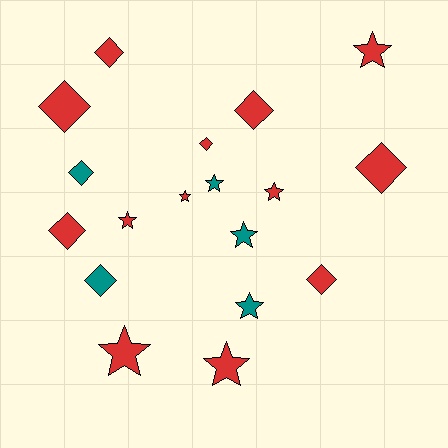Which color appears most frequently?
Red, with 13 objects.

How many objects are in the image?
There are 18 objects.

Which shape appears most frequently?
Diamond, with 9 objects.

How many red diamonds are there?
There are 7 red diamonds.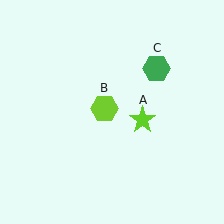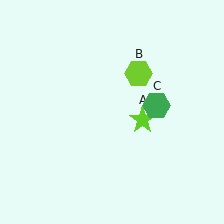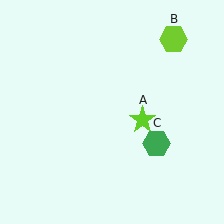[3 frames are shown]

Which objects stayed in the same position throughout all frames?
Lime star (object A) remained stationary.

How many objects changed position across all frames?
2 objects changed position: lime hexagon (object B), green hexagon (object C).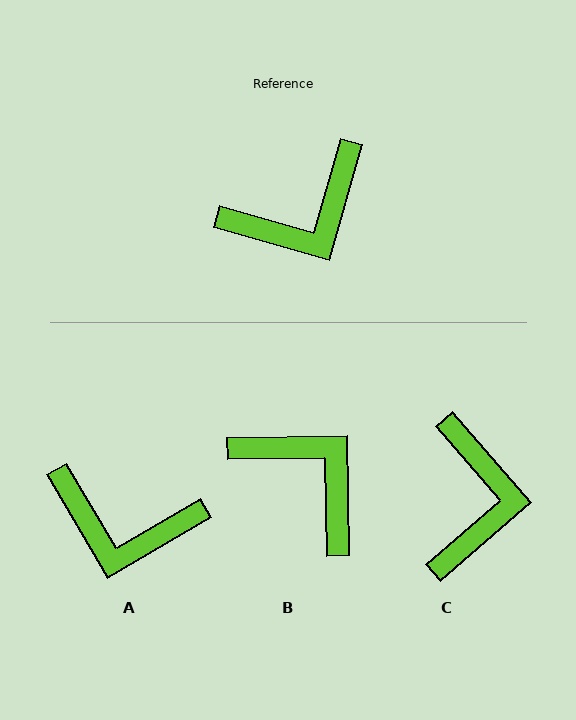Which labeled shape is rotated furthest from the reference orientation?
B, about 107 degrees away.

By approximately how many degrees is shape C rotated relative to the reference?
Approximately 57 degrees counter-clockwise.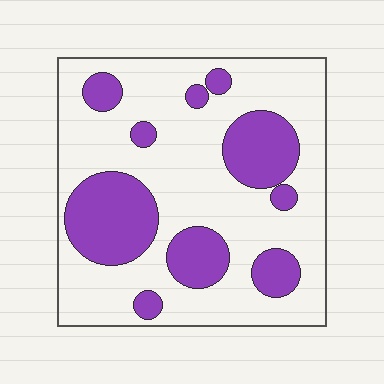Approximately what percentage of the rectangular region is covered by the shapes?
Approximately 30%.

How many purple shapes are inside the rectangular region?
10.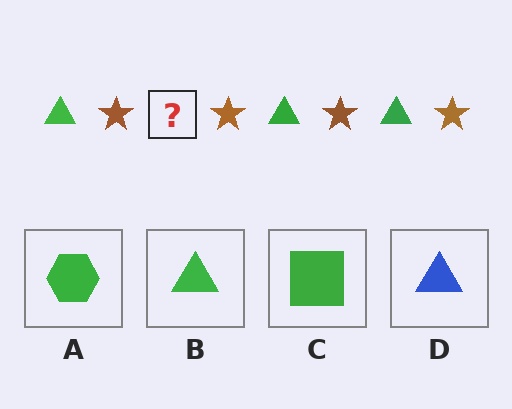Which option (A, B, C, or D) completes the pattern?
B.